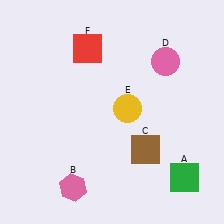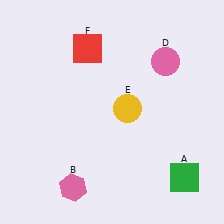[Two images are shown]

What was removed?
The brown square (C) was removed in Image 2.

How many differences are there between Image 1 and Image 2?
There is 1 difference between the two images.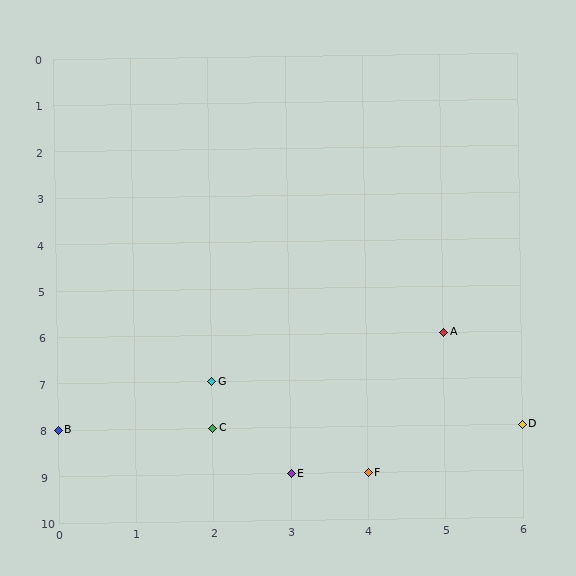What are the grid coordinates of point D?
Point D is at grid coordinates (6, 8).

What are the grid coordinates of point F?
Point F is at grid coordinates (4, 9).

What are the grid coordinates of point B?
Point B is at grid coordinates (0, 8).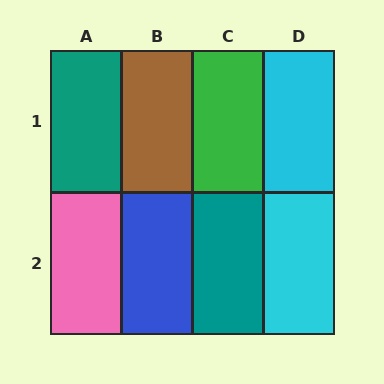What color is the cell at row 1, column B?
Brown.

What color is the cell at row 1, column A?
Teal.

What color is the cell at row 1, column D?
Cyan.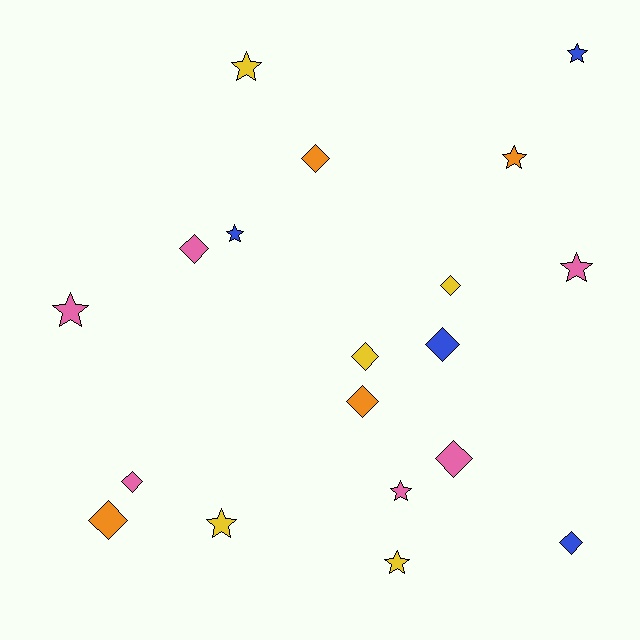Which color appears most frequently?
Pink, with 6 objects.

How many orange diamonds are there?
There are 3 orange diamonds.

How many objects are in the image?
There are 19 objects.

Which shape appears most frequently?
Diamond, with 10 objects.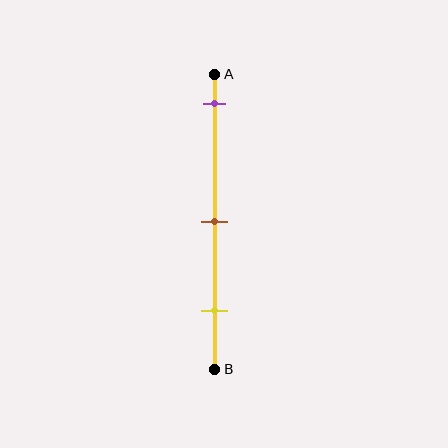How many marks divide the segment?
There are 3 marks dividing the segment.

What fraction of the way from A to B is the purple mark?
The purple mark is approximately 10% (0.1) of the way from A to B.